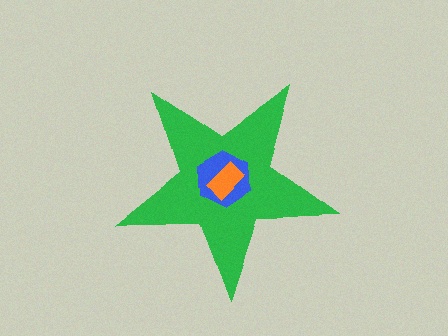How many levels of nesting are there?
3.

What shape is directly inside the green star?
The blue hexagon.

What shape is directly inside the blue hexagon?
The orange rectangle.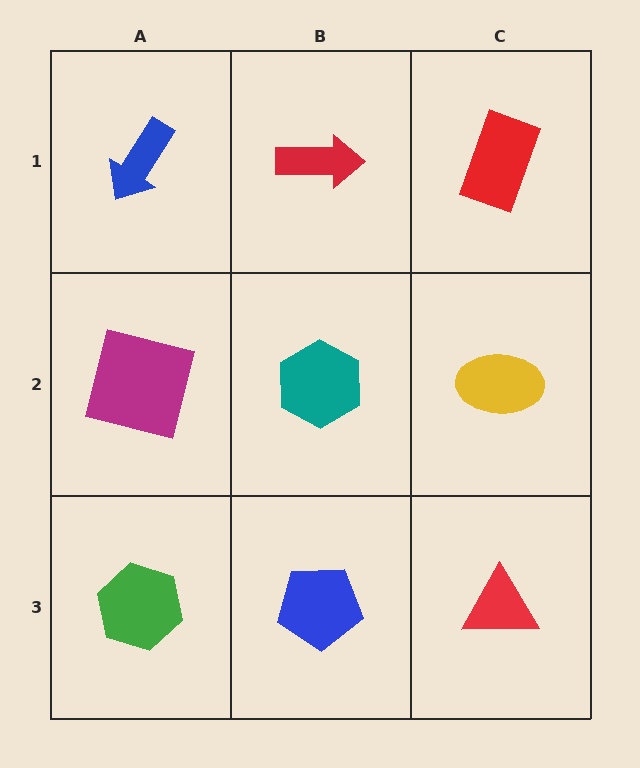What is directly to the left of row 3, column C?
A blue pentagon.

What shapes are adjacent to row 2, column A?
A blue arrow (row 1, column A), a green hexagon (row 3, column A), a teal hexagon (row 2, column B).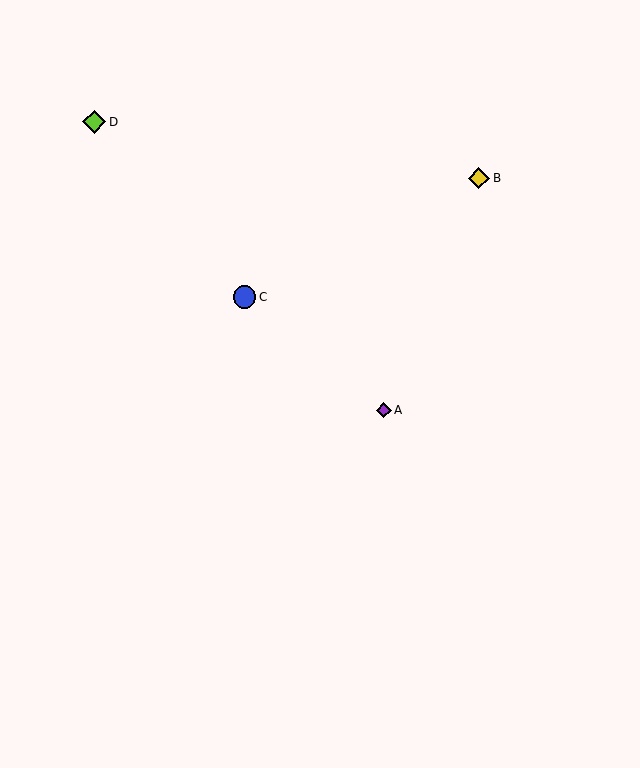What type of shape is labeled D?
Shape D is a lime diamond.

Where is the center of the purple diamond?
The center of the purple diamond is at (384, 410).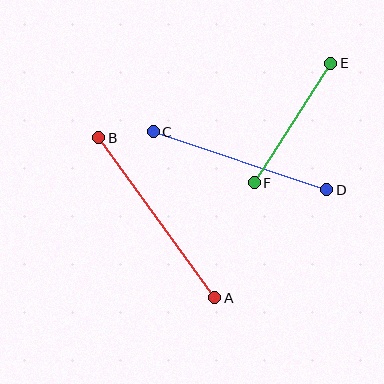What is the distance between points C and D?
The distance is approximately 183 pixels.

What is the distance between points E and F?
The distance is approximately 142 pixels.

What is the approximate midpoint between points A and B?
The midpoint is at approximately (157, 218) pixels.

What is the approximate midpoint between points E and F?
The midpoint is at approximately (292, 123) pixels.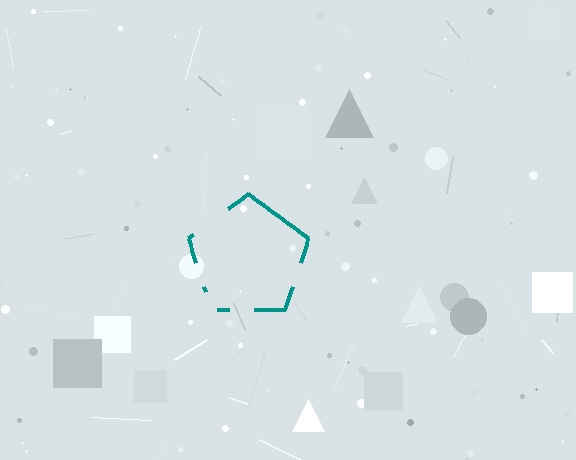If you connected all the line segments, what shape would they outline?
They would outline a pentagon.